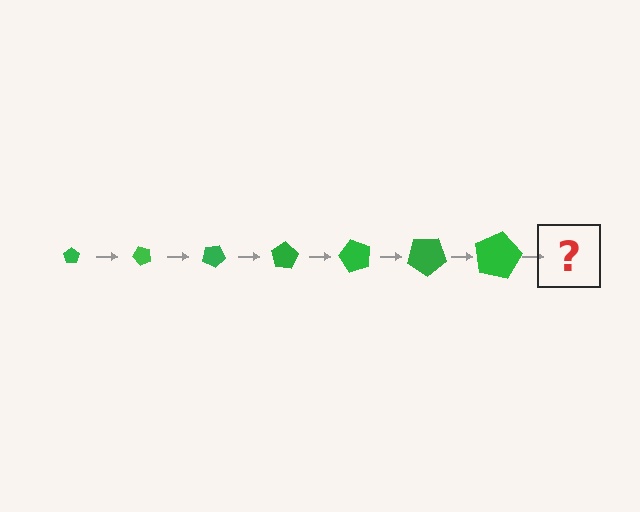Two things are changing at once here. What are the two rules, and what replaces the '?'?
The two rules are that the pentagon grows larger each step and it rotates 50 degrees each step. The '?' should be a pentagon, larger than the previous one and rotated 350 degrees from the start.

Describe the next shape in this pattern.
It should be a pentagon, larger than the previous one and rotated 350 degrees from the start.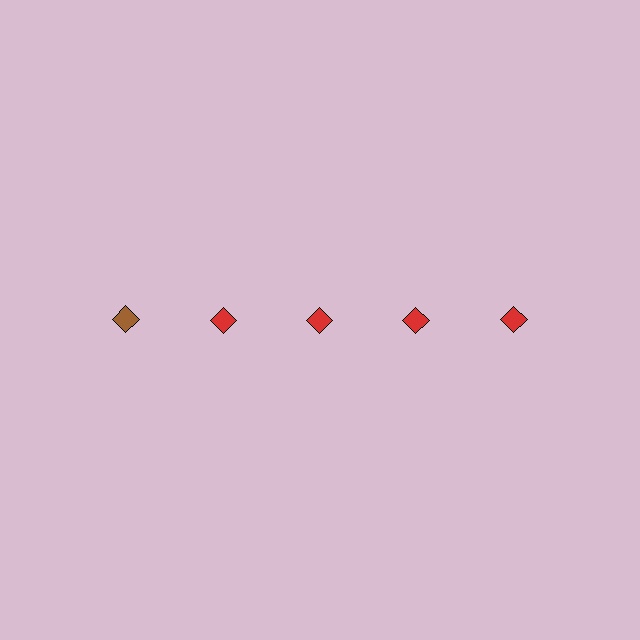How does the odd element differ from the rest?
It has a different color: brown instead of red.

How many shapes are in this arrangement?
There are 5 shapes arranged in a grid pattern.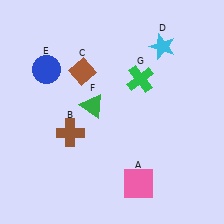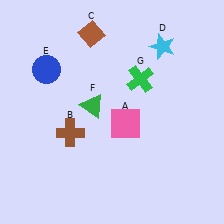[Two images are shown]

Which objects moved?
The objects that moved are: the pink square (A), the brown diamond (C).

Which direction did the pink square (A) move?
The pink square (A) moved up.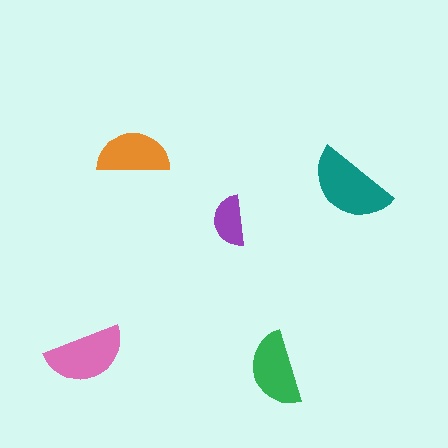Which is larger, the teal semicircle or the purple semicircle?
The teal one.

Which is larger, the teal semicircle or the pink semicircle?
The teal one.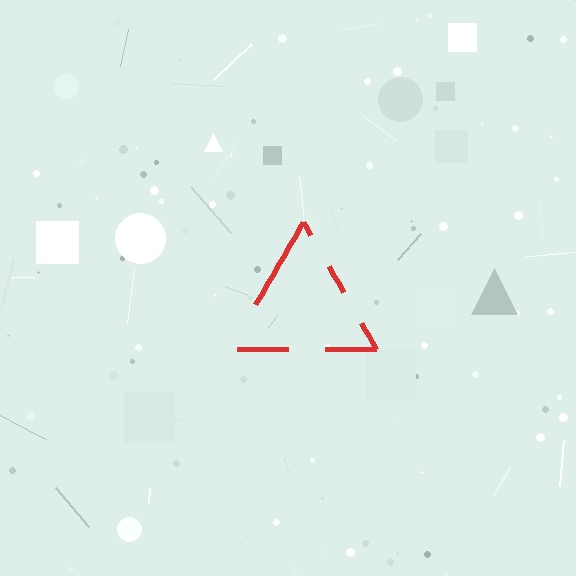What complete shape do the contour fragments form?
The contour fragments form a triangle.